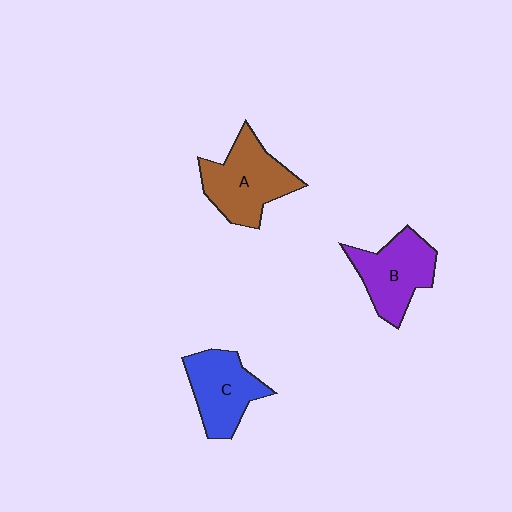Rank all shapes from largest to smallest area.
From largest to smallest: A (brown), B (purple), C (blue).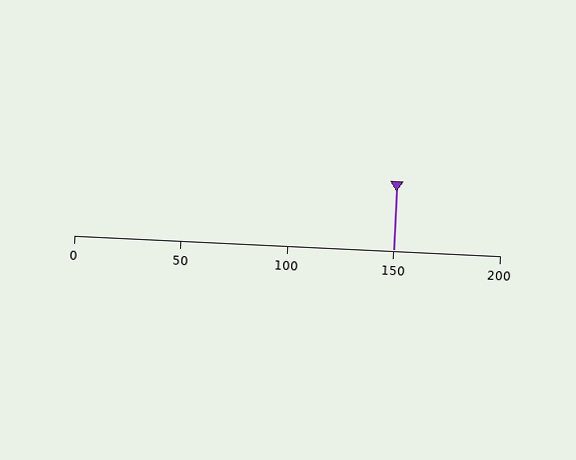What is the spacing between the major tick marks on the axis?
The major ticks are spaced 50 apart.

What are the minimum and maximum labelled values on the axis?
The axis runs from 0 to 200.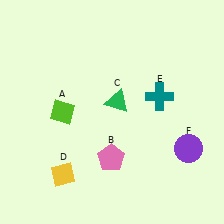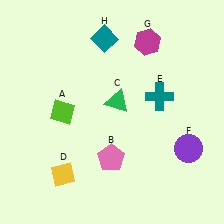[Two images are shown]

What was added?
A magenta hexagon (G), a teal diamond (H) were added in Image 2.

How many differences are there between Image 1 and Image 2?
There are 2 differences between the two images.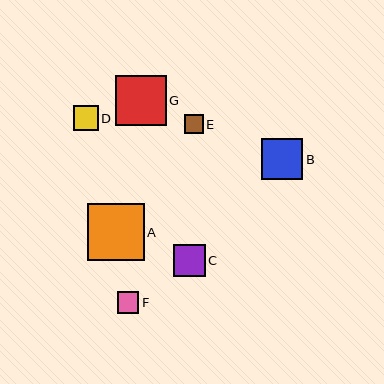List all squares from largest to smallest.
From largest to smallest: A, G, B, C, D, F, E.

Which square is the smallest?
Square E is the smallest with a size of approximately 18 pixels.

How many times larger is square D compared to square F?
Square D is approximately 1.2 times the size of square F.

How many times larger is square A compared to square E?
Square A is approximately 3.1 times the size of square E.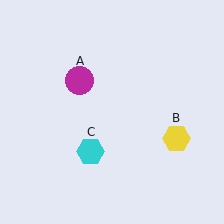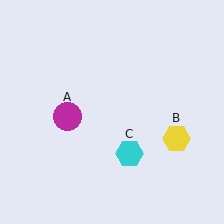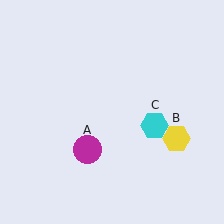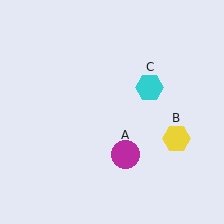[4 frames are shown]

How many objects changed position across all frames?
2 objects changed position: magenta circle (object A), cyan hexagon (object C).